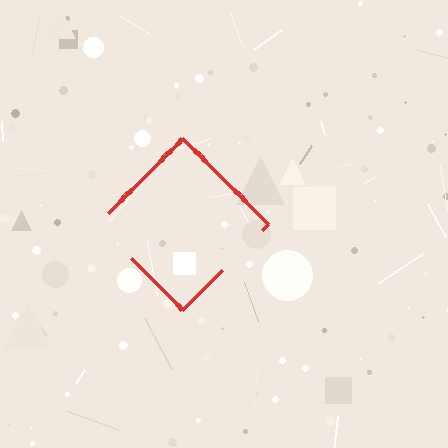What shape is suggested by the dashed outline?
The dashed outline suggests a diamond.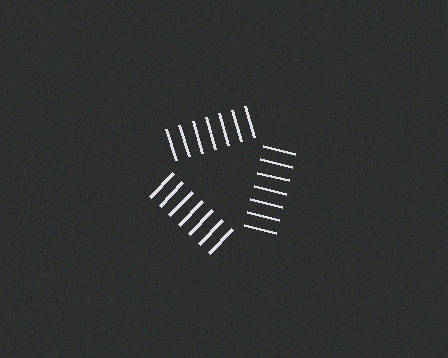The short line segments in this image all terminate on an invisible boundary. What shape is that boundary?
An illusory triangle — the line segments terminate on its edges but no continuous stroke is drawn.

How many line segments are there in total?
21 — 7 along each of the 3 edges.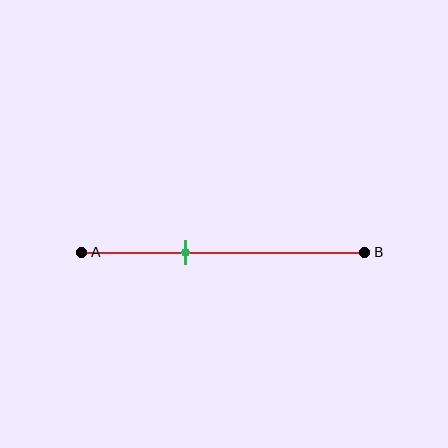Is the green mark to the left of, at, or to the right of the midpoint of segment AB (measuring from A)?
The green mark is to the left of the midpoint of segment AB.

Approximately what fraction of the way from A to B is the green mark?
The green mark is approximately 35% of the way from A to B.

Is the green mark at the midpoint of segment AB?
No, the mark is at about 35% from A, not at the 50% midpoint.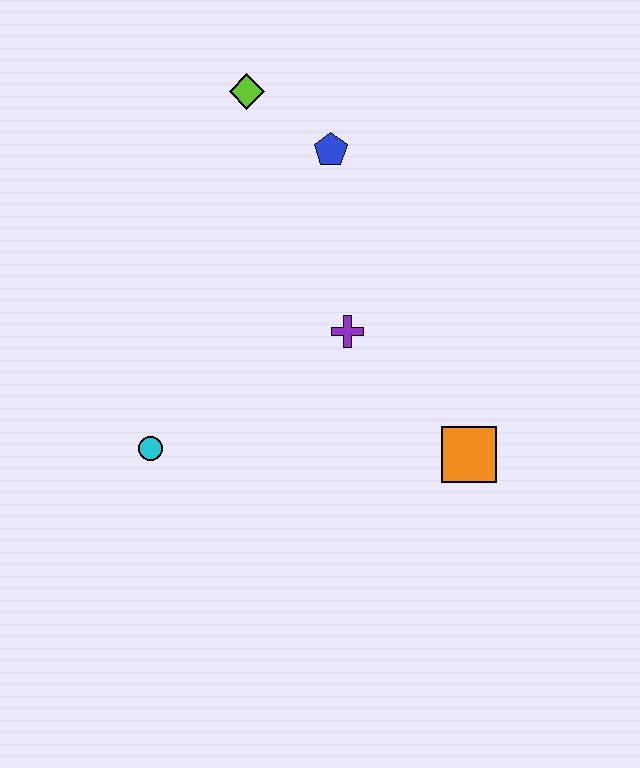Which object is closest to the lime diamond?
The blue pentagon is closest to the lime diamond.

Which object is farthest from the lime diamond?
The orange square is farthest from the lime diamond.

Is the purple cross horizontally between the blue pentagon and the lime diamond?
No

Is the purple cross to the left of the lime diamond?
No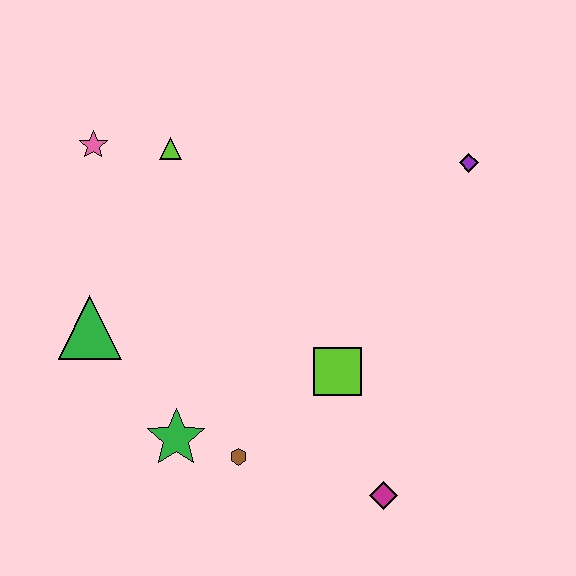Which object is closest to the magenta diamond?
The lime square is closest to the magenta diamond.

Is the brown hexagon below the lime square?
Yes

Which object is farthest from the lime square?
The pink star is farthest from the lime square.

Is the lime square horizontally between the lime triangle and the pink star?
No